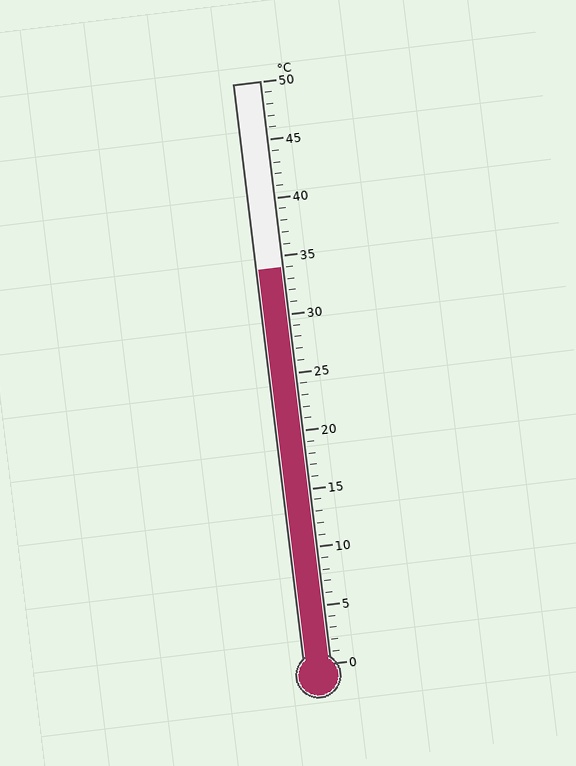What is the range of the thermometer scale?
The thermometer scale ranges from 0°C to 50°C.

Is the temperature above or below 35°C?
The temperature is below 35°C.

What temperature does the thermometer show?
The thermometer shows approximately 34°C.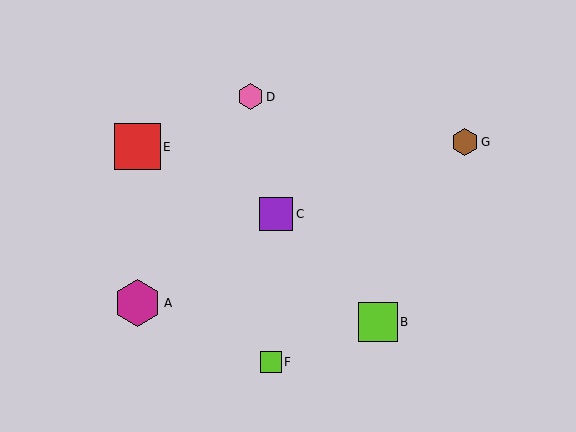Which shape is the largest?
The magenta hexagon (labeled A) is the largest.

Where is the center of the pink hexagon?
The center of the pink hexagon is at (250, 97).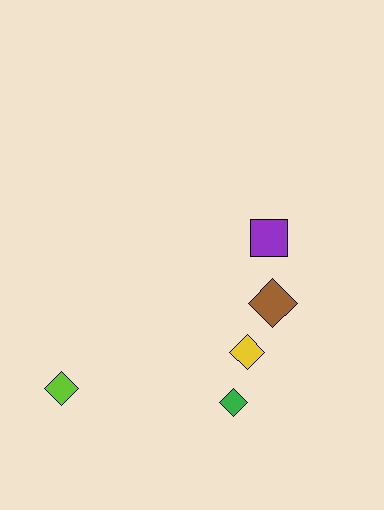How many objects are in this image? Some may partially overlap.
There are 5 objects.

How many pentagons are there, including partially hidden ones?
There are no pentagons.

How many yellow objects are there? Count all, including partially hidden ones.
There is 1 yellow object.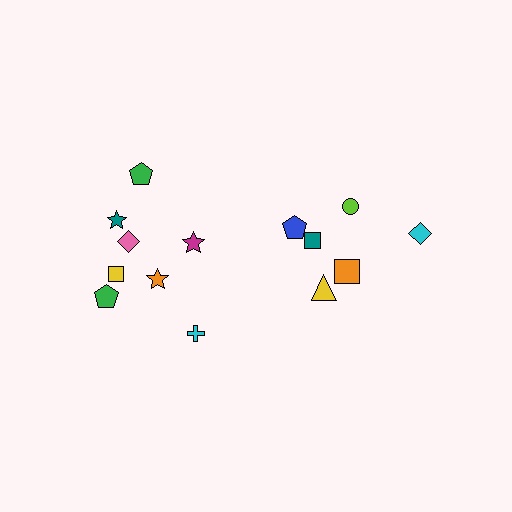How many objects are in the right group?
There are 6 objects.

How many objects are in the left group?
There are 8 objects.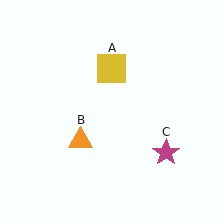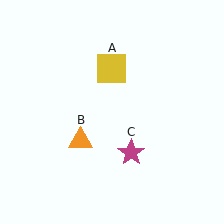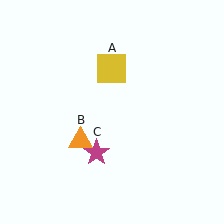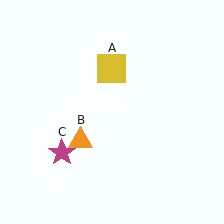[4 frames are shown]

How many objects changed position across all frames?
1 object changed position: magenta star (object C).